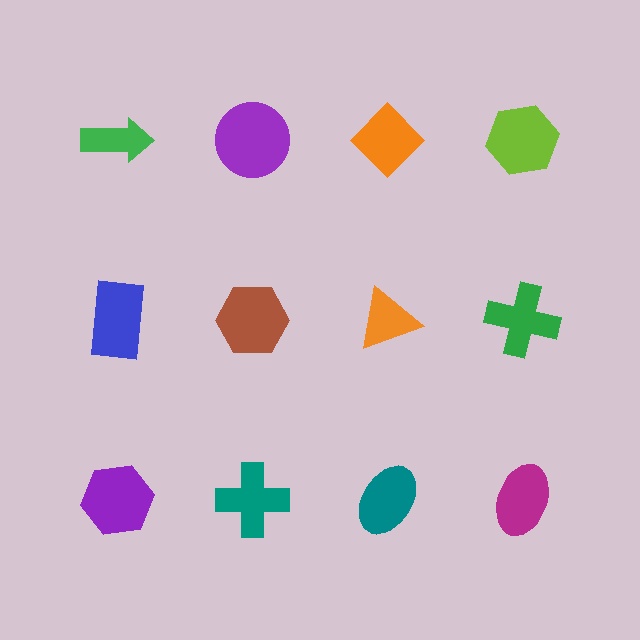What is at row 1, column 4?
A lime hexagon.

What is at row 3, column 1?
A purple hexagon.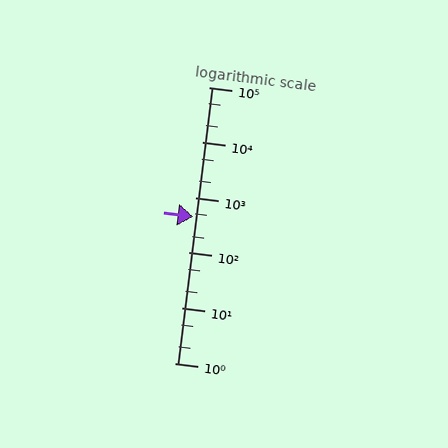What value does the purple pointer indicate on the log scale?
The pointer indicates approximately 450.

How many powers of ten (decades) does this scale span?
The scale spans 5 decades, from 1 to 100000.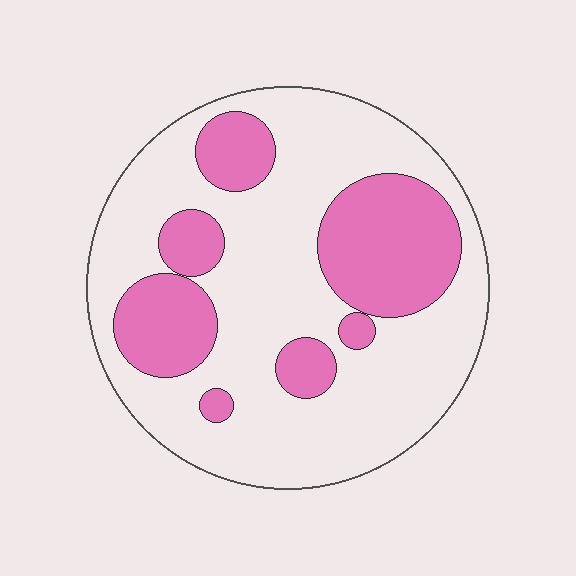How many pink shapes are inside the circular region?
7.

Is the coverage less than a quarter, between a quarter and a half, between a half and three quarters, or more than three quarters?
Between a quarter and a half.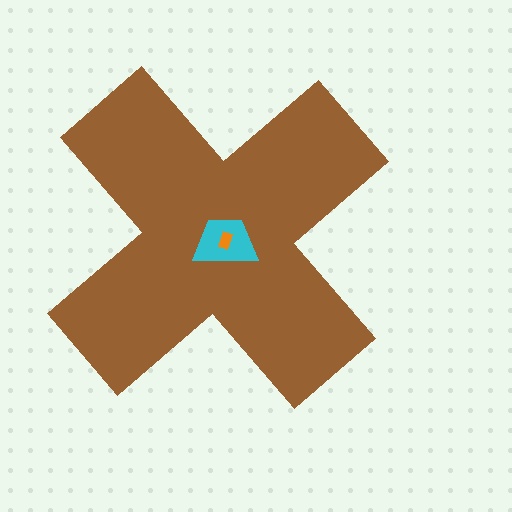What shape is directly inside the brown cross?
The cyan trapezoid.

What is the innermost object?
The orange rectangle.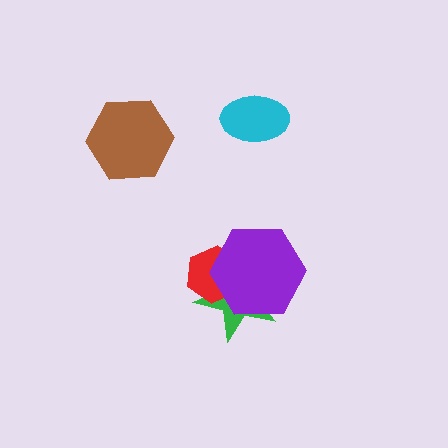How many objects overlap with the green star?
2 objects overlap with the green star.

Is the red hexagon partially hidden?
Yes, it is partially covered by another shape.